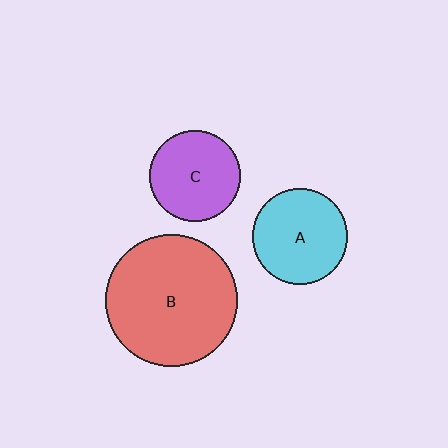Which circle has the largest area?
Circle B (red).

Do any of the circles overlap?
No, none of the circles overlap.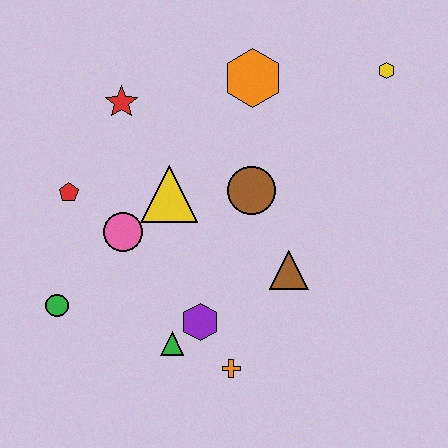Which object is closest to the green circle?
The pink circle is closest to the green circle.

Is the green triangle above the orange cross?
Yes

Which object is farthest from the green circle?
The yellow hexagon is farthest from the green circle.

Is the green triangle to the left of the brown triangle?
Yes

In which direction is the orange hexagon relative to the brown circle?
The orange hexagon is above the brown circle.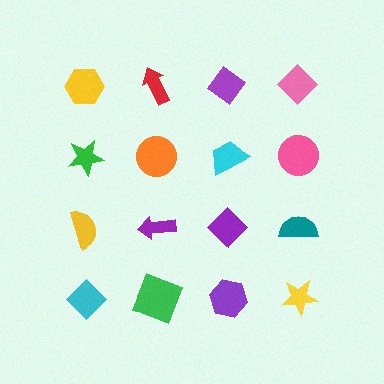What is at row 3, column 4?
A teal semicircle.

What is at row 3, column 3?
A purple diamond.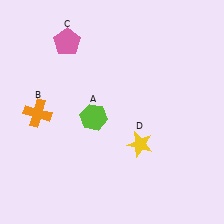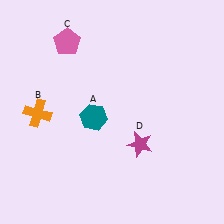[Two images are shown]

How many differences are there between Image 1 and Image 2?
There are 2 differences between the two images.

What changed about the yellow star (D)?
In Image 1, D is yellow. In Image 2, it changed to magenta.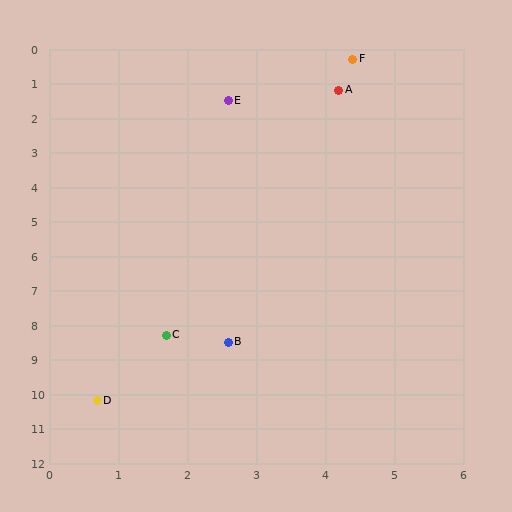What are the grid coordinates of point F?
Point F is at approximately (4.4, 0.3).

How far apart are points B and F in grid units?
Points B and F are about 8.4 grid units apart.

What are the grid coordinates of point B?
Point B is at approximately (2.6, 8.5).